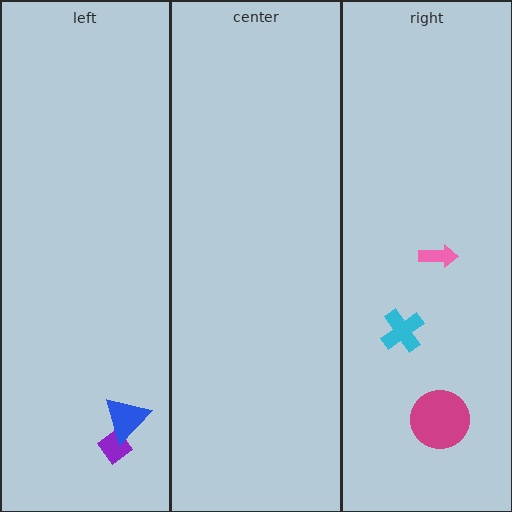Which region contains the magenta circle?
The right region.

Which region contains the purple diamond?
The left region.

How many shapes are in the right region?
3.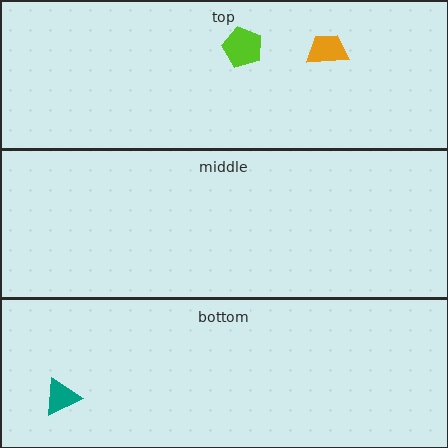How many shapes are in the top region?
2.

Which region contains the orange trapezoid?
The top region.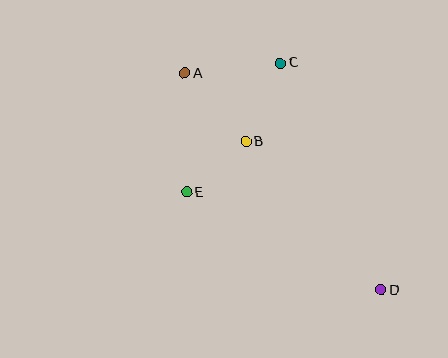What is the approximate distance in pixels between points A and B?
The distance between A and B is approximately 92 pixels.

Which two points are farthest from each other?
Points A and D are farthest from each other.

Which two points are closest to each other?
Points B and E are closest to each other.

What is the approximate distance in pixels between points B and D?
The distance between B and D is approximately 201 pixels.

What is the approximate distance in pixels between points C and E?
The distance between C and E is approximately 160 pixels.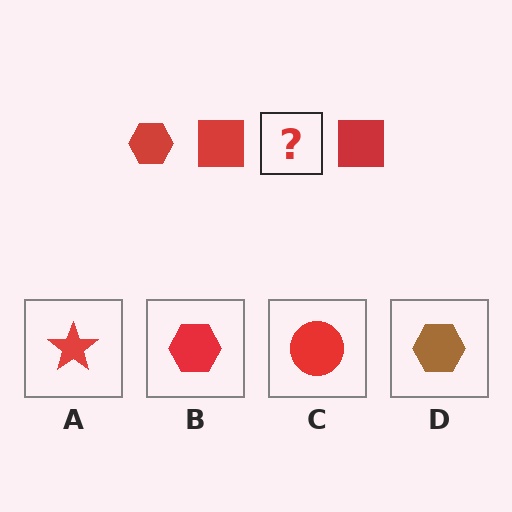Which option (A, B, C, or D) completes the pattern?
B.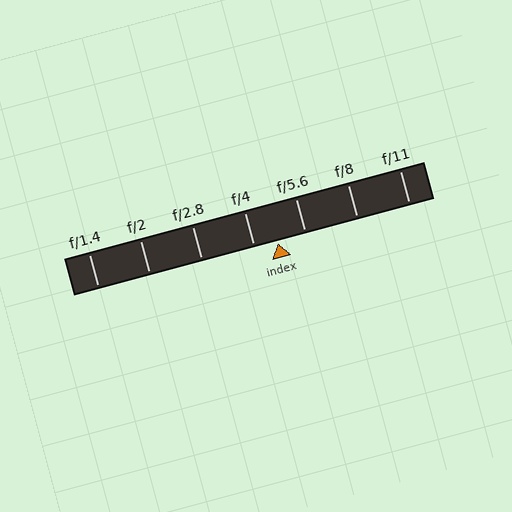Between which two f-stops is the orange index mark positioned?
The index mark is between f/4 and f/5.6.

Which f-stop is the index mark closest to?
The index mark is closest to f/4.